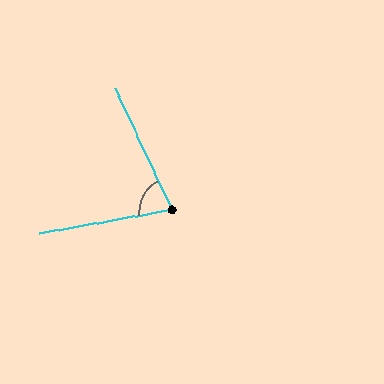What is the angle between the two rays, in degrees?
Approximately 75 degrees.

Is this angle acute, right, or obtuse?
It is acute.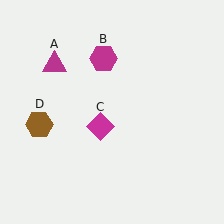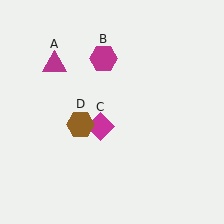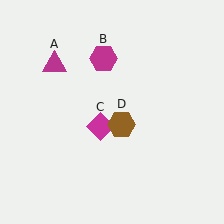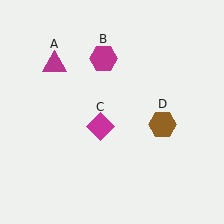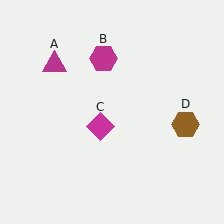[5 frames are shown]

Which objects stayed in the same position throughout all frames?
Magenta triangle (object A) and magenta hexagon (object B) and magenta diamond (object C) remained stationary.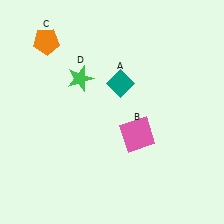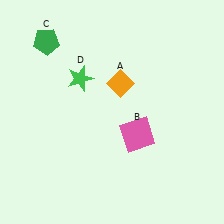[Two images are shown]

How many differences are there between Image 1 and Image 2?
There are 2 differences between the two images.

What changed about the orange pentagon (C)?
In Image 1, C is orange. In Image 2, it changed to green.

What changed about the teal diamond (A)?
In Image 1, A is teal. In Image 2, it changed to orange.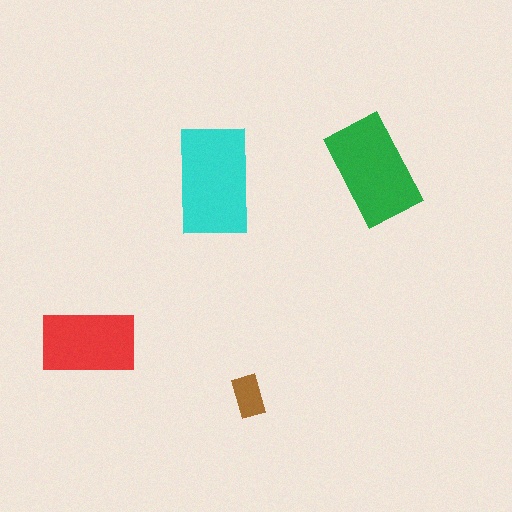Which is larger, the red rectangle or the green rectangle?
The green one.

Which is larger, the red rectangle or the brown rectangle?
The red one.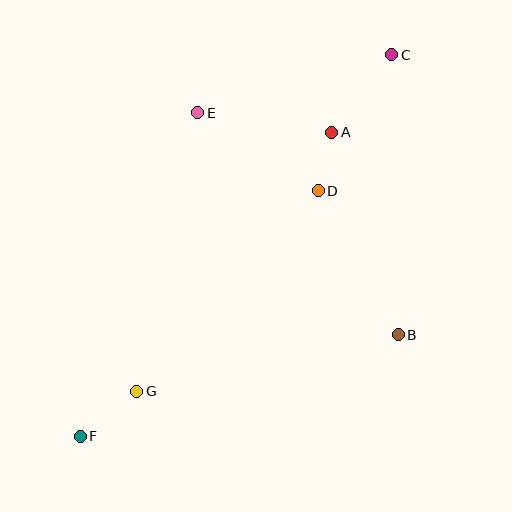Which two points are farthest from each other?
Points C and F are farthest from each other.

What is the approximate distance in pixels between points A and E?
The distance between A and E is approximately 135 pixels.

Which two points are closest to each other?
Points A and D are closest to each other.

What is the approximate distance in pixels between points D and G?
The distance between D and G is approximately 271 pixels.